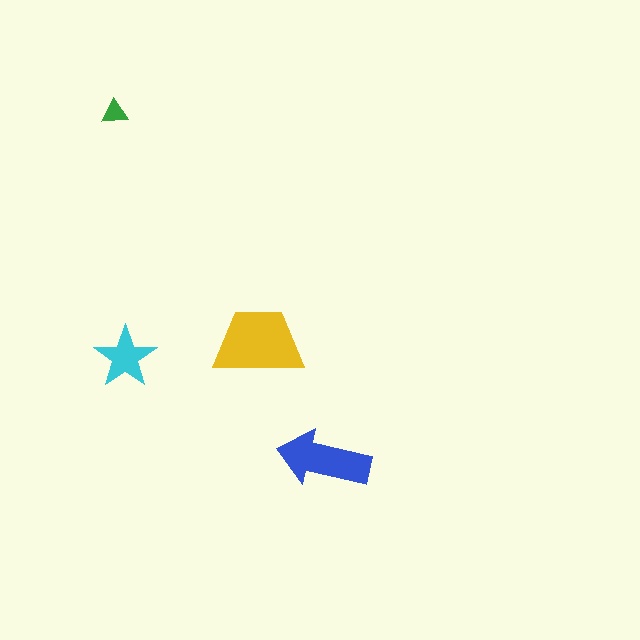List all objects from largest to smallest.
The yellow trapezoid, the blue arrow, the cyan star, the green triangle.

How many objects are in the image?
There are 4 objects in the image.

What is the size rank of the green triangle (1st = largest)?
4th.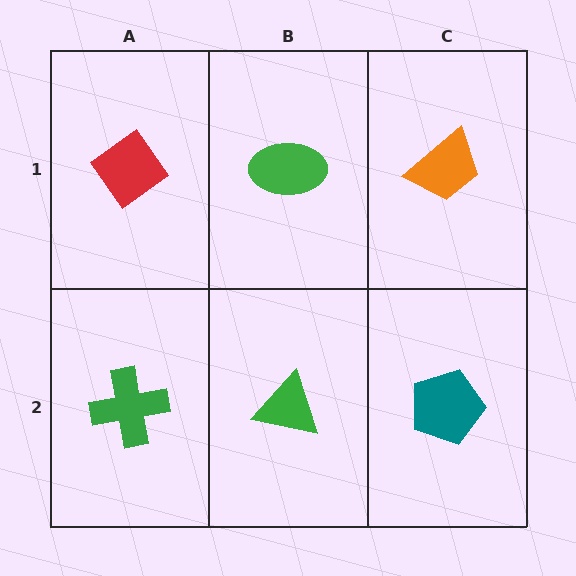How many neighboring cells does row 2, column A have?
2.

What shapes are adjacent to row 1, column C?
A teal pentagon (row 2, column C), a green ellipse (row 1, column B).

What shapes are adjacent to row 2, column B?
A green ellipse (row 1, column B), a green cross (row 2, column A), a teal pentagon (row 2, column C).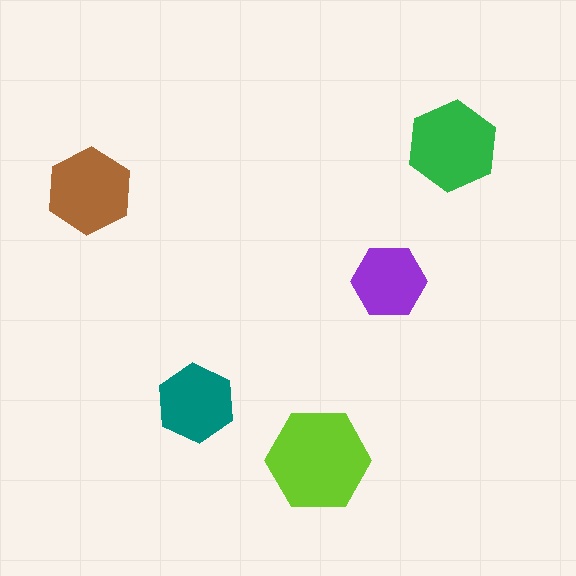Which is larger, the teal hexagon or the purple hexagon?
The teal one.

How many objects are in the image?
There are 5 objects in the image.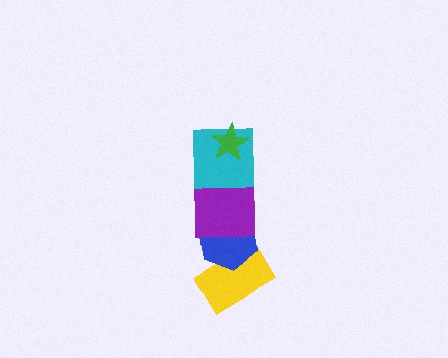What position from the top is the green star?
The green star is 1st from the top.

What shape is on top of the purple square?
The cyan square is on top of the purple square.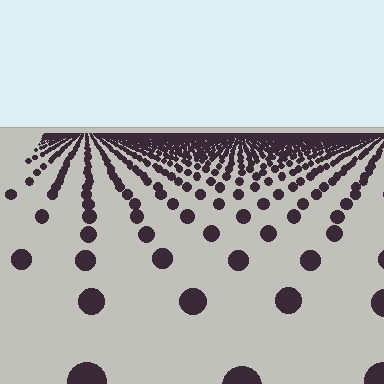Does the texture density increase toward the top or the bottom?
Density increases toward the top.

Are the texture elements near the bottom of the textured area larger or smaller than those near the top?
Larger. Near the bottom, elements are closer to the viewer and appear at a bigger on-screen size.